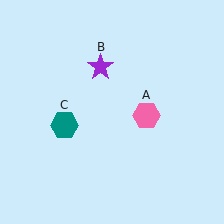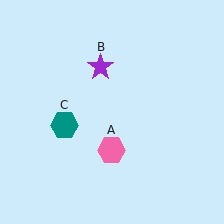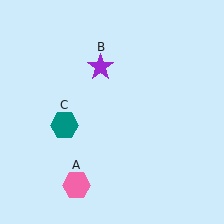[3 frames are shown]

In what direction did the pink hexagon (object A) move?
The pink hexagon (object A) moved down and to the left.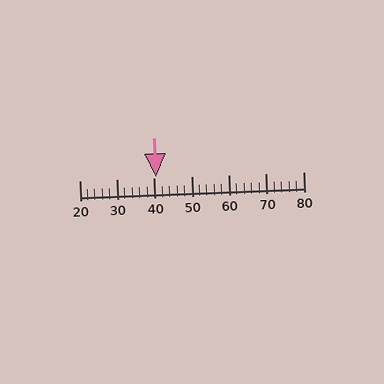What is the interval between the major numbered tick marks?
The major tick marks are spaced 10 units apart.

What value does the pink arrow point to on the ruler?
The pink arrow points to approximately 40.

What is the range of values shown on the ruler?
The ruler shows values from 20 to 80.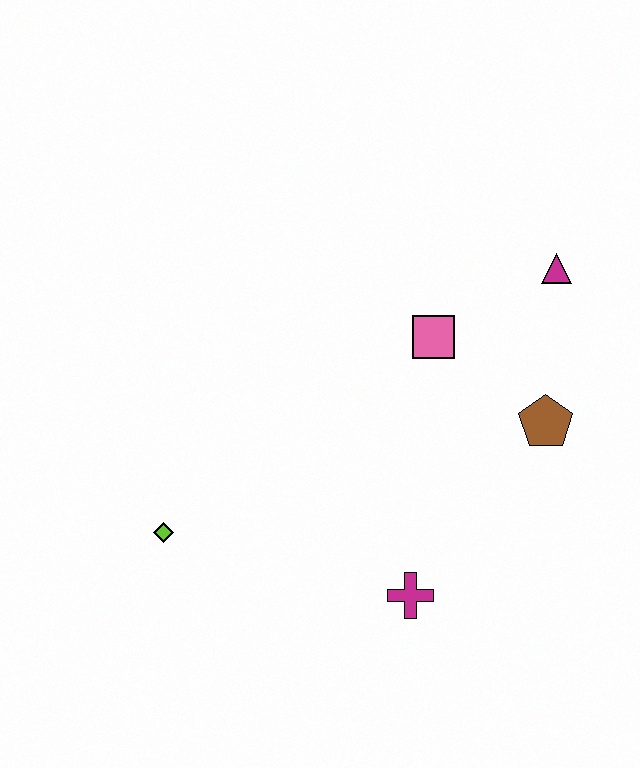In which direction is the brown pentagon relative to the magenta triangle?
The brown pentagon is below the magenta triangle.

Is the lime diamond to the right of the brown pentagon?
No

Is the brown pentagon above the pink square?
No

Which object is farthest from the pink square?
The lime diamond is farthest from the pink square.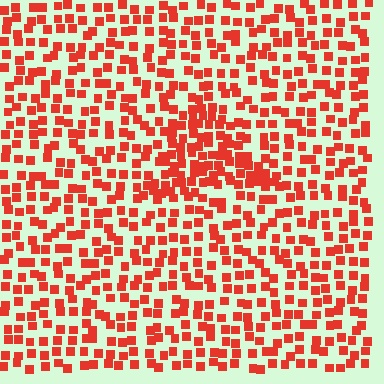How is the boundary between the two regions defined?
The boundary is defined by a change in element density (approximately 1.9x ratio). All elements are the same color, size, and shape.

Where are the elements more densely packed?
The elements are more densely packed inside the triangle boundary.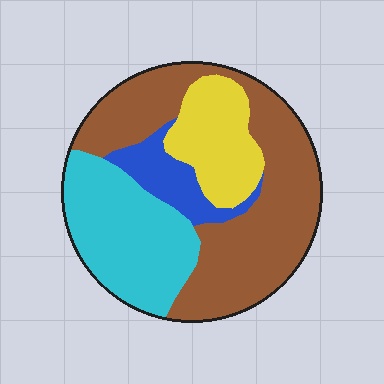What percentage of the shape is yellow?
Yellow takes up less than a sixth of the shape.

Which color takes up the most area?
Brown, at roughly 45%.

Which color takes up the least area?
Blue, at roughly 10%.